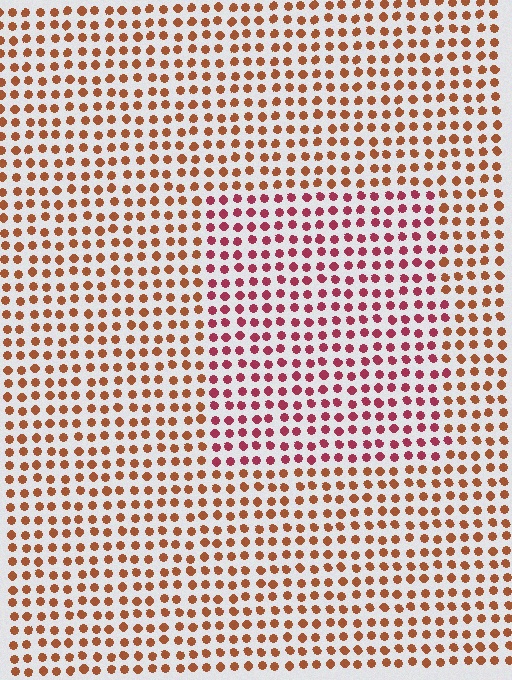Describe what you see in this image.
The image is filled with small brown elements in a uniform arrangement. A rectangle-shaped region is visible where the elements are tinted to a slightly different hue, forming a subtle color boundary.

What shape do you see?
I see a rectangle.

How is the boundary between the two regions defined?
The boundary is defined purely by a slight shift in hue (about 36 degrees). Spacing, size, and orientation are identical on both sides.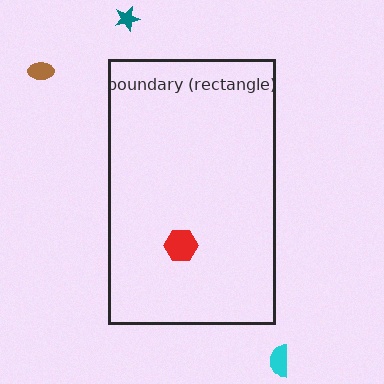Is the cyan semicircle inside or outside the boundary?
Outside.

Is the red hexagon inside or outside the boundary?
Inside.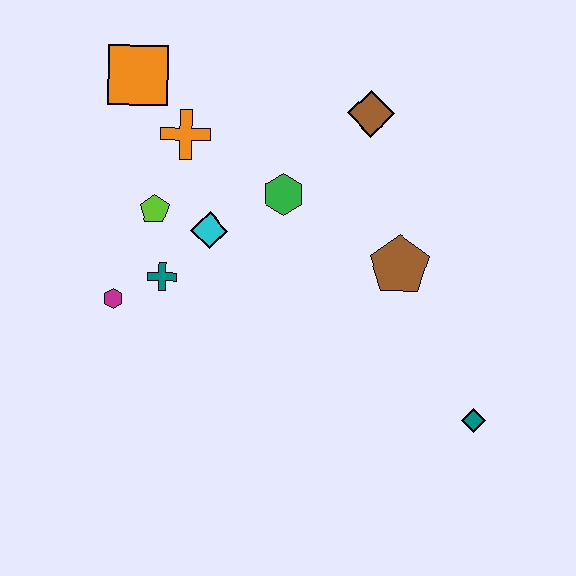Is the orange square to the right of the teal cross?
No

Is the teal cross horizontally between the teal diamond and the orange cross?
No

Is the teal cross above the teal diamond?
Yes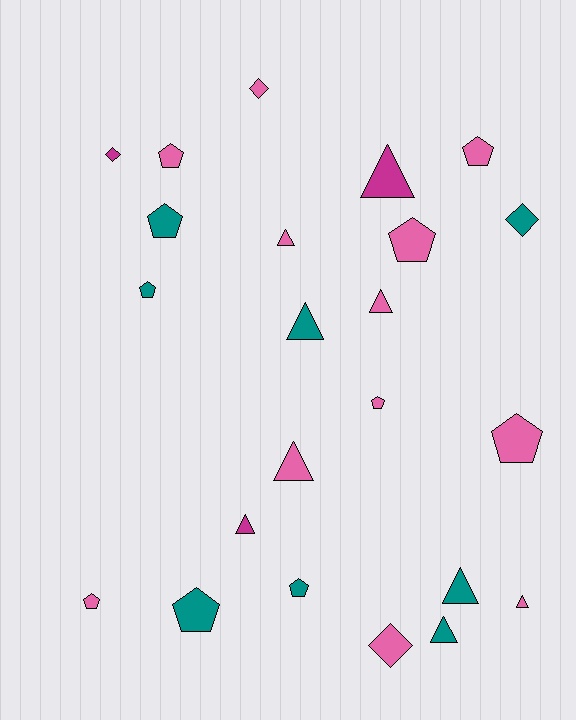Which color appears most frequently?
Pink, with 12 objects.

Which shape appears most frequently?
Pentagon, with 10 objects.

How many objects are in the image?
There are 23 objects.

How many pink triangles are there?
There are 4 pink triangles.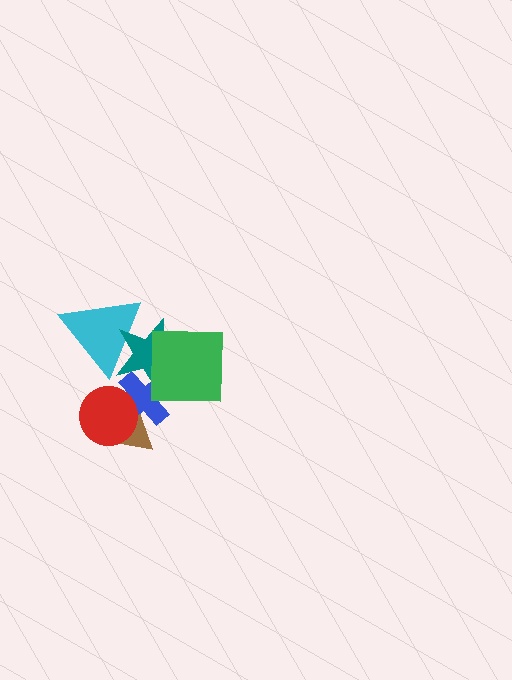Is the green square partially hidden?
No, no other shape covers it.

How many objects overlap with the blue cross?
4 objects overlap with the blue cross.